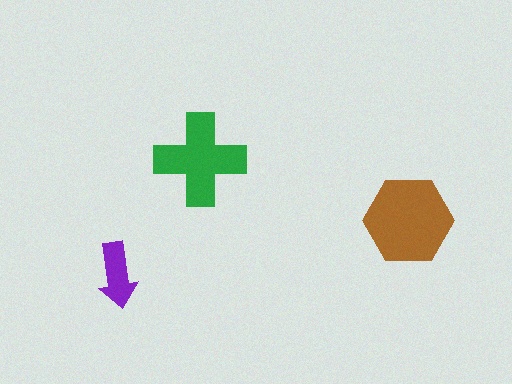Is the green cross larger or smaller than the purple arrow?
Larger.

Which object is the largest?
The brown hexagon.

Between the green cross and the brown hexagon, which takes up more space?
The brown hexagon.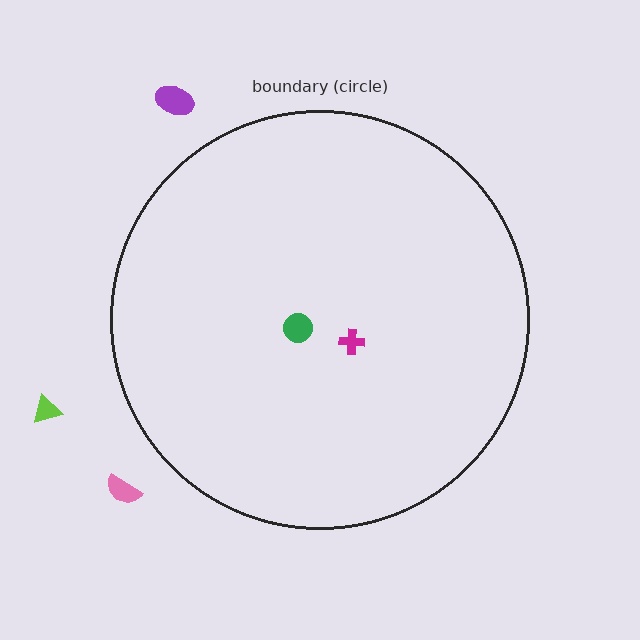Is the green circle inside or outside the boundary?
Inside.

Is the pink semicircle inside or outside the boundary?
Outside.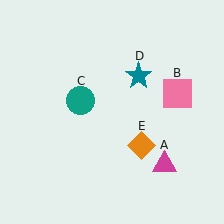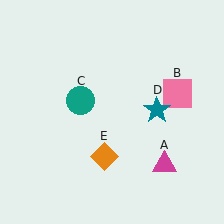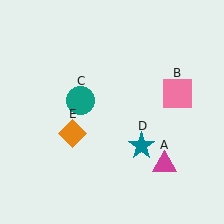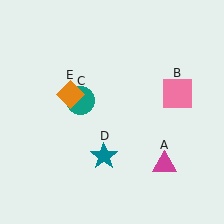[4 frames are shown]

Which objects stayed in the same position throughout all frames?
Magenta triangle (object A) and pink square (object B) and teal circle (object C) remained stationary.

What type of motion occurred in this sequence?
The teal star (object D), orange diamond (object E) rotated clockwise around the center of the scene.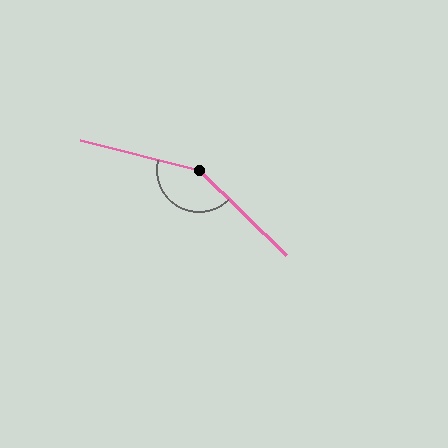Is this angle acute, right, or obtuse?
It is obtuse.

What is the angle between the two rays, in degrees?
Approximately 150 degrees.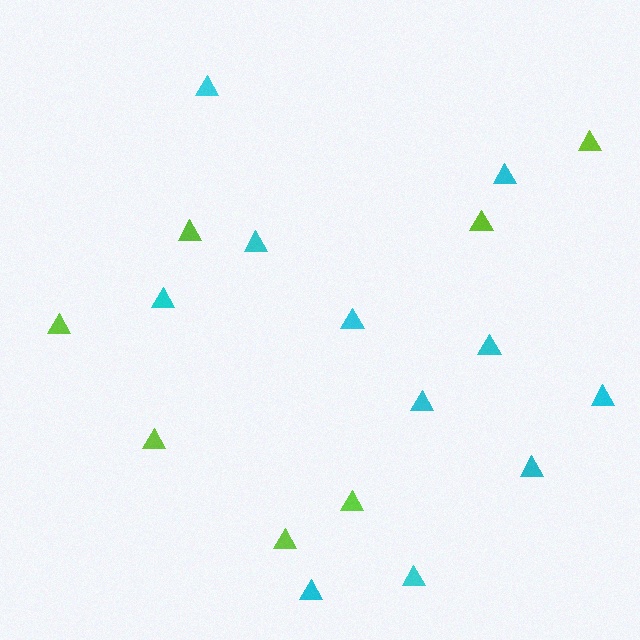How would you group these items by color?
There are 2 groups: one group of cyan triangles (11) and one group of lime triangles (7).